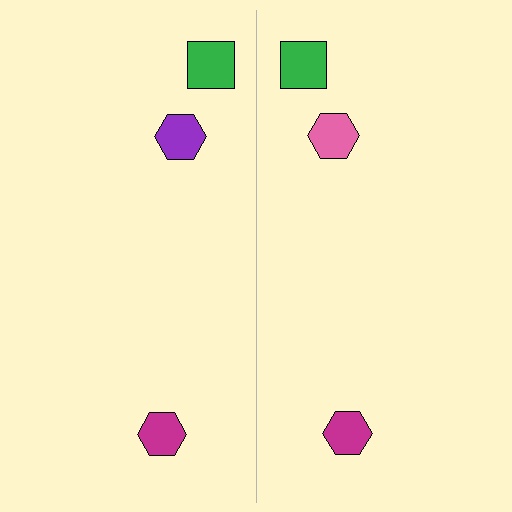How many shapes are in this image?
There are 6 shapes in this image.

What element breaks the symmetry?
The pink hexagon on the right side breaks the symmetry — its mirror counterpart is purple.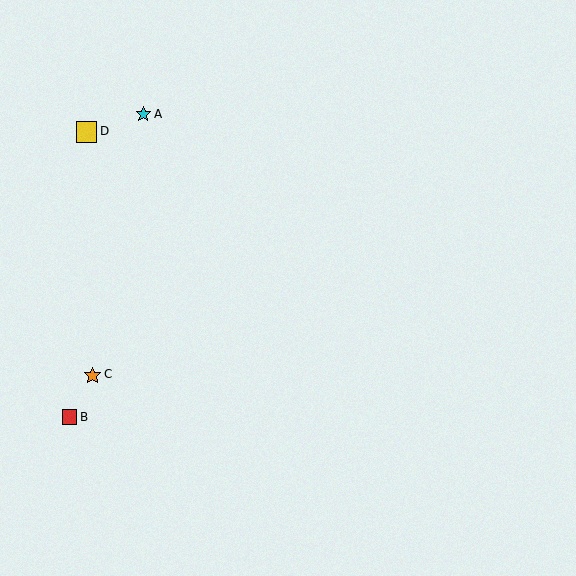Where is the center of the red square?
The center of the red square is at (69, 417).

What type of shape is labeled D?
Shape D is a yellow square.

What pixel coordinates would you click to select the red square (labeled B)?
Click at (69, 417) to select the red square B.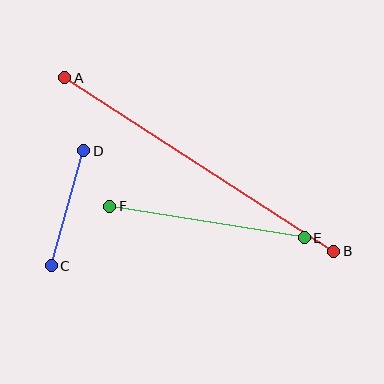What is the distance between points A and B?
The distance is approximately 320 pixels.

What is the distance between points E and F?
The distance is approximately 197 pixels.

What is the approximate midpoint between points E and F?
The midpoint is at approximately (207, 222) pixels.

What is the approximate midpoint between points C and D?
The midpoint is at approximately (68, 208) pixels.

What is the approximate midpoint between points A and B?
The midpoint is at approximately (199, 165) pixels.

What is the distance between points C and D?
The distance is approximately 120 pixels.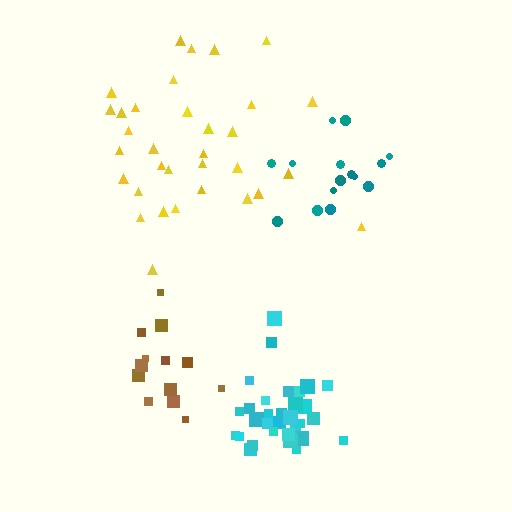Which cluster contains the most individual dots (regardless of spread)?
Yellow (34).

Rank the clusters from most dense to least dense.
cyan, teal, brown, yellow.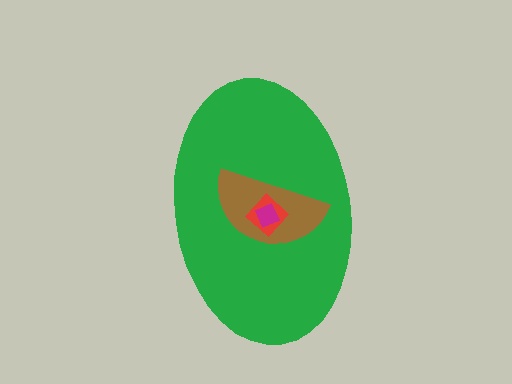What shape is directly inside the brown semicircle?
The red diamond.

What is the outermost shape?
The green ellipse.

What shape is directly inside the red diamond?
The magenta diamond.